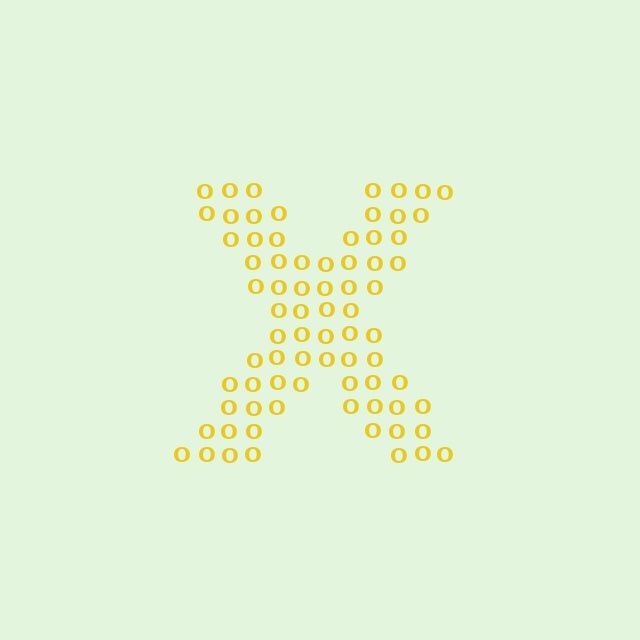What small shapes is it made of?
It is made of small letter O's.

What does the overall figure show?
The overall figure shows the letter X.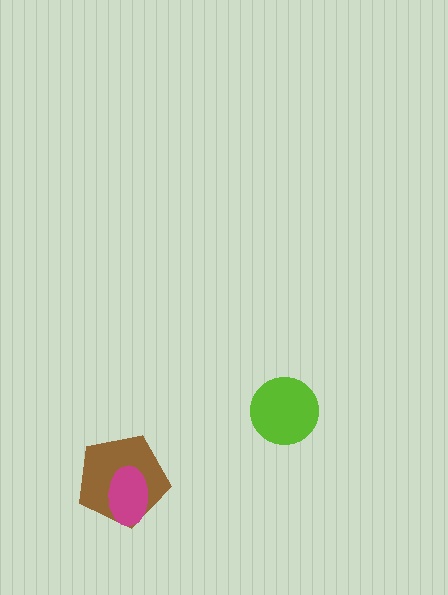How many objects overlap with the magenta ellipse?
1 object overlaps with the magenta ellipse.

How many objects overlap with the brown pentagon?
1 object overlaps with the brown pentagon.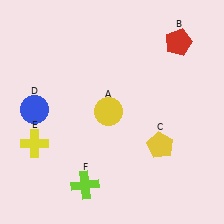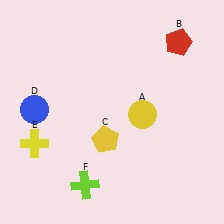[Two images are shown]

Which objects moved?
The objects that moved are: the yellow circle (A), the yellow pentagon (C).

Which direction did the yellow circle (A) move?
The yellow circle (A) moved right.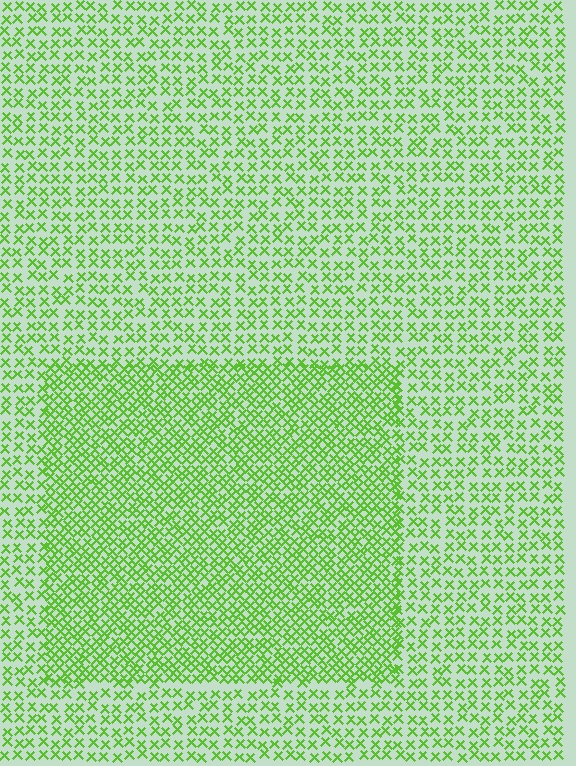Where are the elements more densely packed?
The elements are more densely packed inside the rectangle boundary.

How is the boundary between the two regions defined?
The boundary is defined by a change in element density (approximately 1.8x ratio). All elements are the same color, size, and shape.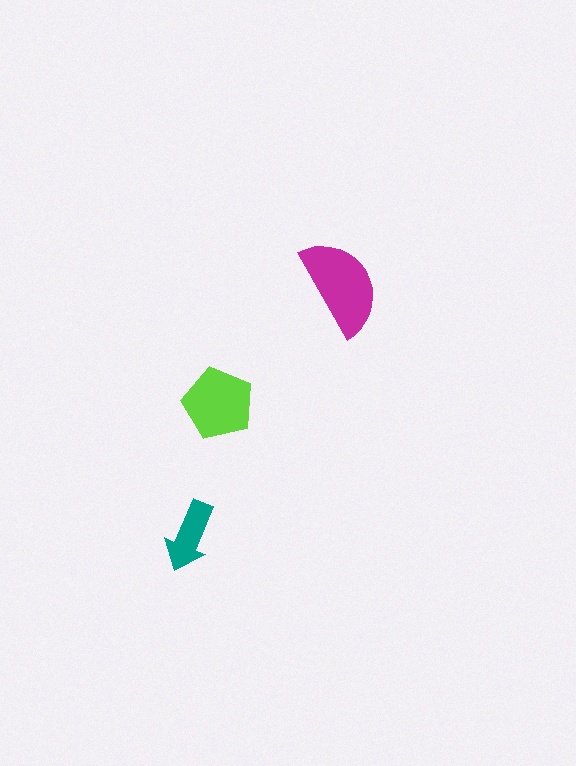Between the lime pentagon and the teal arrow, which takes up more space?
The lime pentagon.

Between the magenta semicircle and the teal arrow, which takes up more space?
The magenta semicircle.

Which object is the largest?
The magenta semicircle.